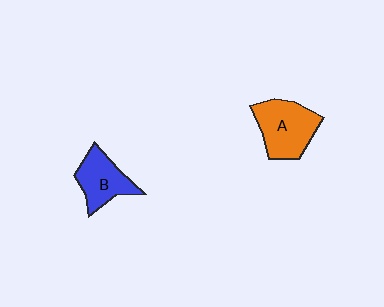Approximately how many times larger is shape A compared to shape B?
Approximately 1.3 times.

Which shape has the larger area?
Shape A (orange).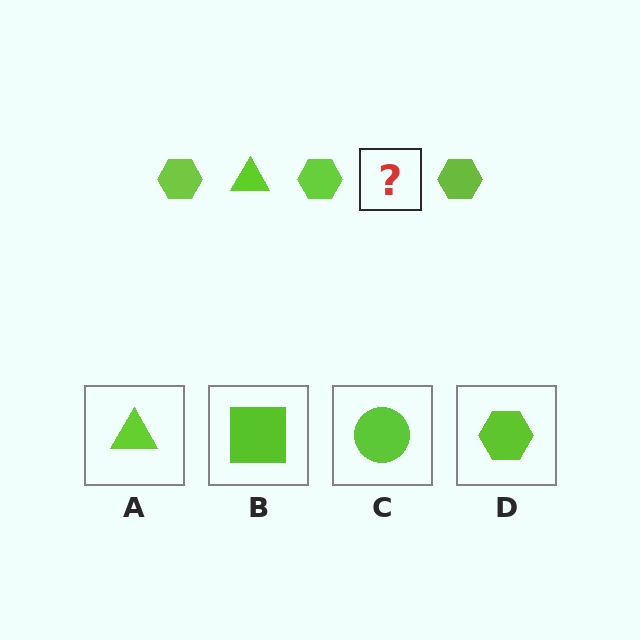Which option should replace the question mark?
Option A.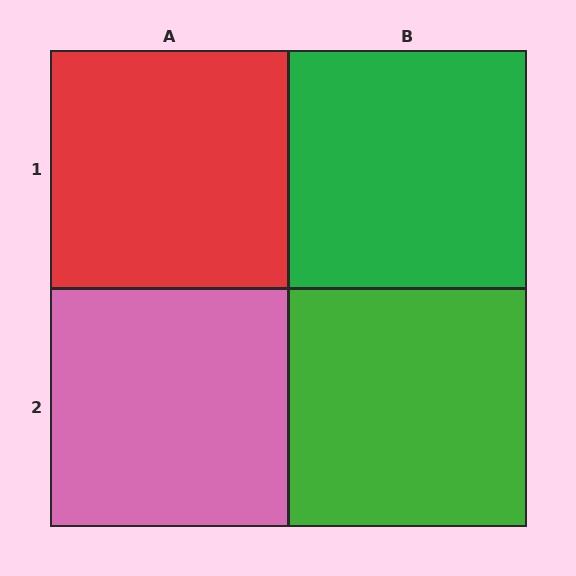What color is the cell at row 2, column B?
Green.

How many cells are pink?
1 cell is pink.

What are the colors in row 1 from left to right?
Red, green.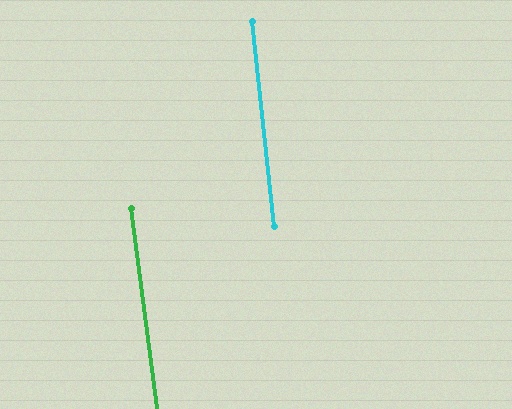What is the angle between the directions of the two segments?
Approximately 1 degree.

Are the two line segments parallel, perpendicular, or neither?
Parallel — their directions differ by only 1.5°.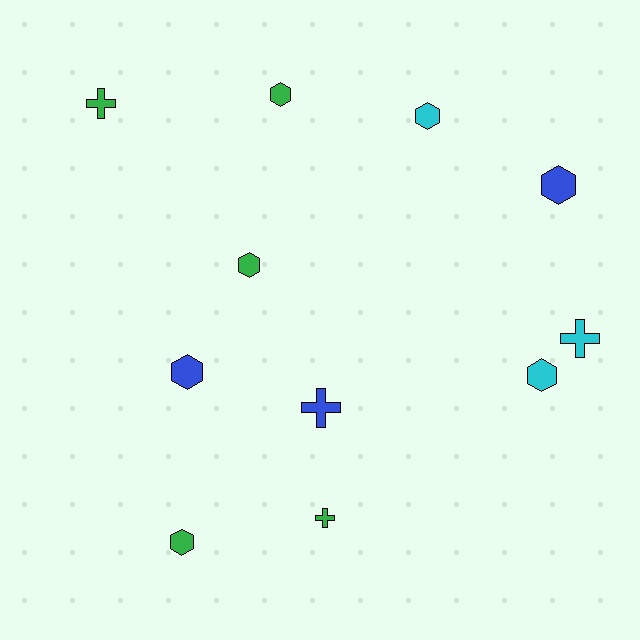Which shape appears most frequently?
Hexagon, with 7 objects.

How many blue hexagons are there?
There are 2 blue hexagons.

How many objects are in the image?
There are 11 objects.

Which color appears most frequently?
Green, with 5 objects.